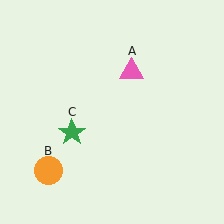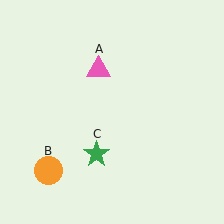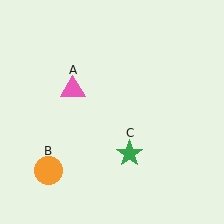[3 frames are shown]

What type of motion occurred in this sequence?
The pink triangle (object A), green star (object C) rotated counterclockwise around the center of the scene.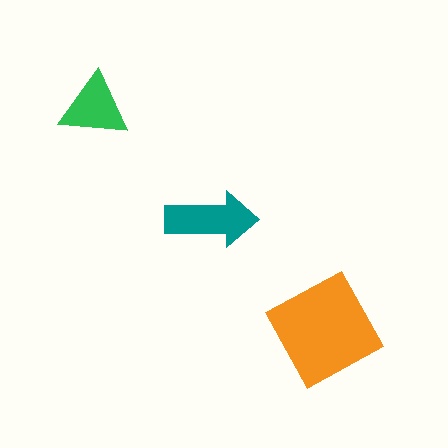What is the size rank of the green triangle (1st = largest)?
3rd.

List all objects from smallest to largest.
The green triangle, the teal arrow, the orange diamond.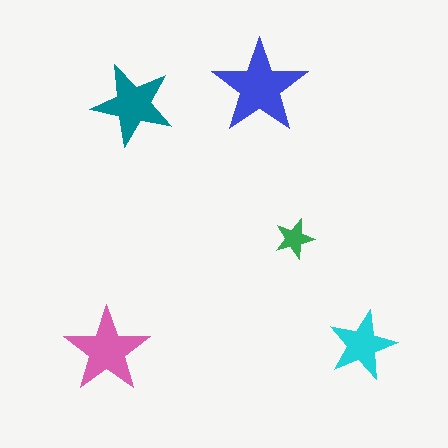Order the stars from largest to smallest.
the blue one, the pink one, the teal one, the cyan one, the green one.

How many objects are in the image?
There are 5 objects in the image.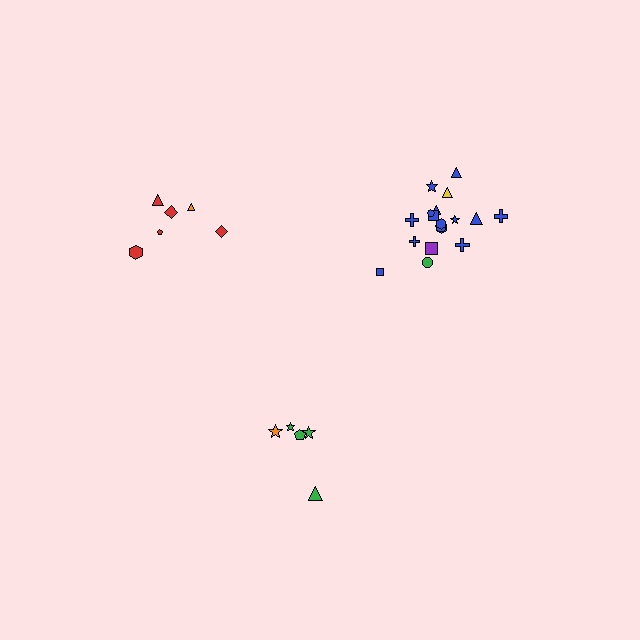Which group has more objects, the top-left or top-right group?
The top-right group.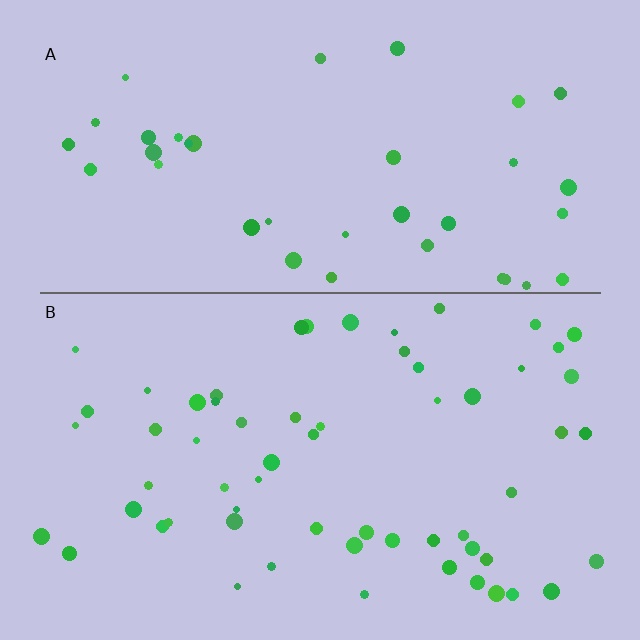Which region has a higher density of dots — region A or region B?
B (the bottom).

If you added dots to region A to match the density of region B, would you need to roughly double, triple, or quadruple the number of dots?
Approximately double.